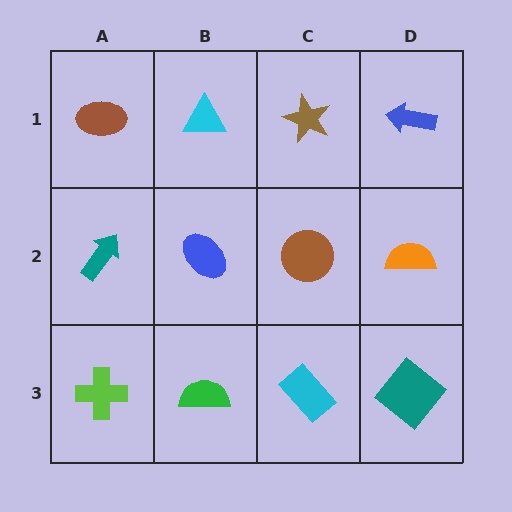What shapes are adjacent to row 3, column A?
A teal arrow (row 2, column A), a green semicircle (row 3, column B).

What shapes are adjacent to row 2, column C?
A brown star (row 1, column C), a cyan rectangle (row 3, column C), a blue ellipse (row 2, column B), an orange semicircle (row 2, column D).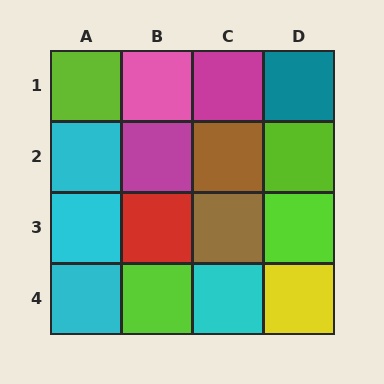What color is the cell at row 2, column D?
Lime.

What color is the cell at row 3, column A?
Cyan.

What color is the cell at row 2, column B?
Magenta.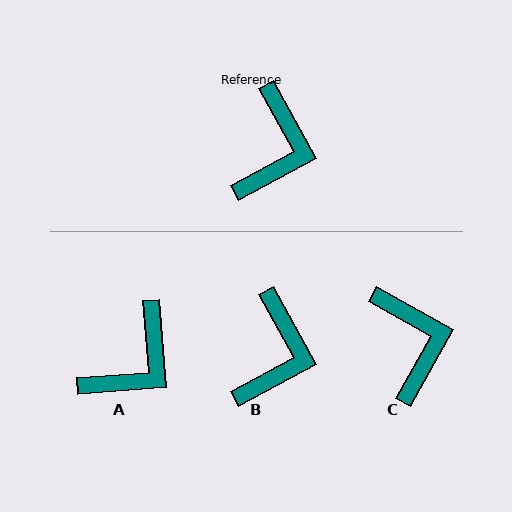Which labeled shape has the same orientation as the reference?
B.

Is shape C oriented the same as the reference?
No, it is off by about 32 degrees.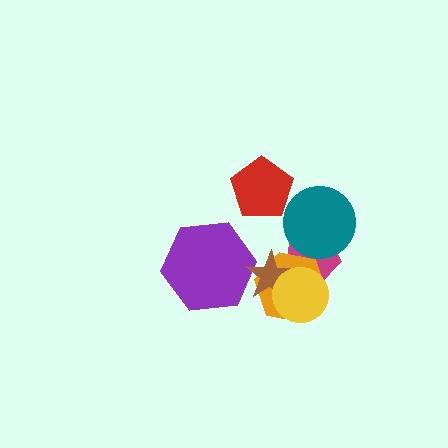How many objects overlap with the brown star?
4 objects overlap with the brown star.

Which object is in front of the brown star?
The yellow circle is in front of the brown star.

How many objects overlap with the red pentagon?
0 objects overlap with the red pentagon.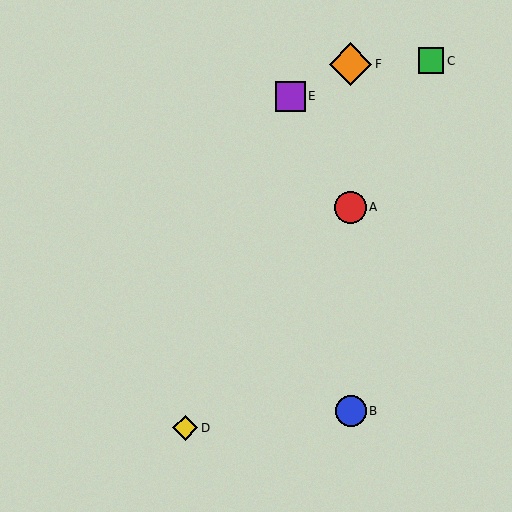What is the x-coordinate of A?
Object A is at x≈351.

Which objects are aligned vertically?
Objects A, B, F are aligned vertically.